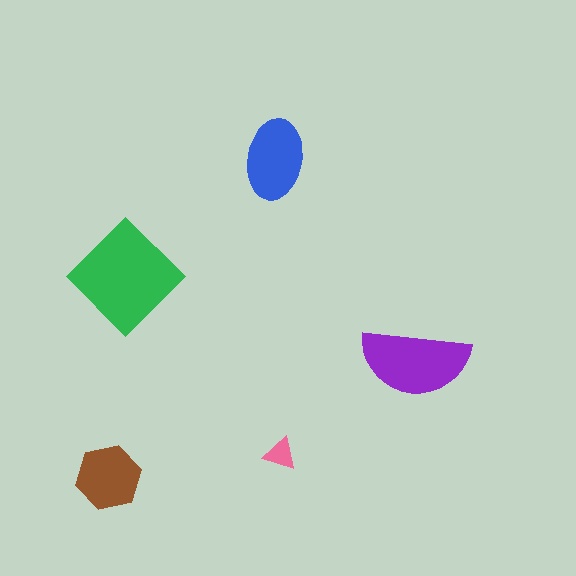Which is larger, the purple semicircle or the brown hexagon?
The purple semicircle.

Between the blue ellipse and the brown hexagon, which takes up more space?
The blue ellipse.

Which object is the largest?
The green diamond.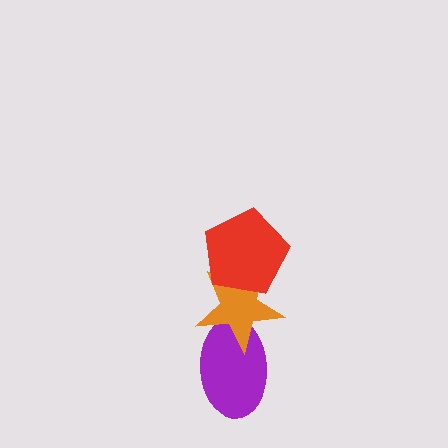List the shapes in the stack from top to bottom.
From top to bottom: the red pentagon, the orange star, the purple ellipse.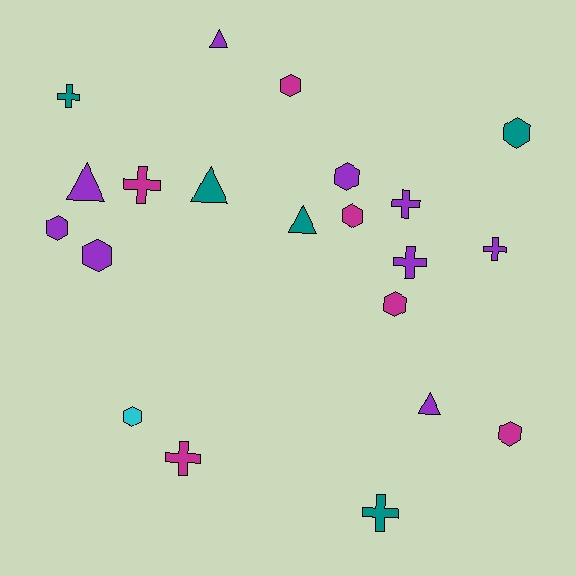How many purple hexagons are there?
There are 3 purple hexagons.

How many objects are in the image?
There are 21 objects.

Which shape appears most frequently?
Hexagon, with 9 objects.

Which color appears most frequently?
Purple, with 9 objects.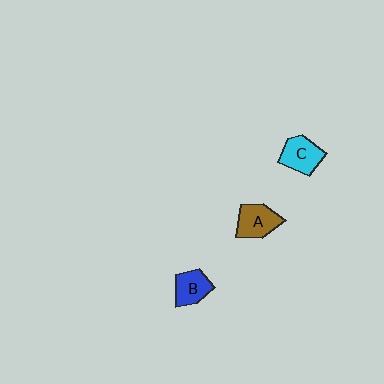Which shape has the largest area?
Shape A (brown).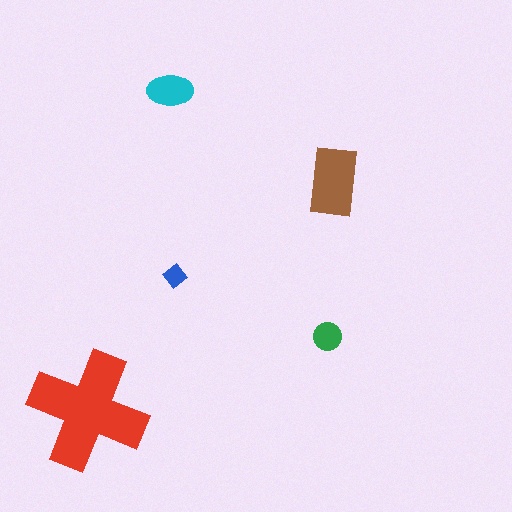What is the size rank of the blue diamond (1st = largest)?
5th.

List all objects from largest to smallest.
The red cross, the brown rectangle, the cyan ellipse, the green circle, the blue diamond.